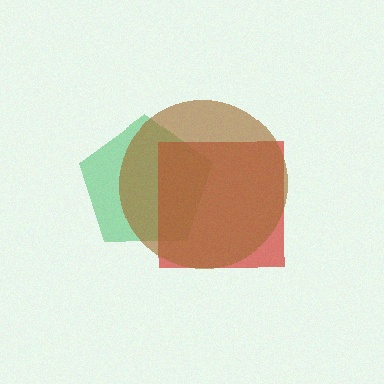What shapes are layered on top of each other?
The layered shapes are: a green pentagon, a red square, a brown circle.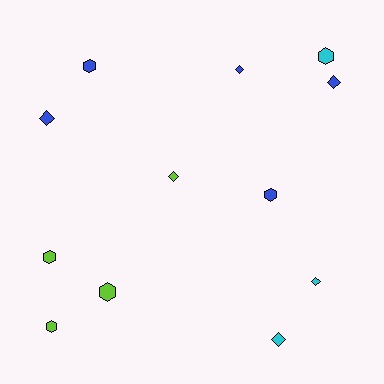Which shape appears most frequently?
Diamond, with 6 objects.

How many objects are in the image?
There are 12 objects.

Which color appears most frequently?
Blue, with 5 objects.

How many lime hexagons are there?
There are 3 lime hexagons.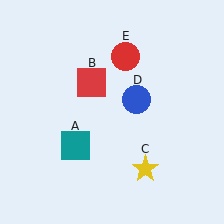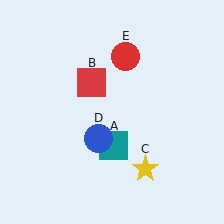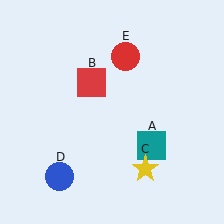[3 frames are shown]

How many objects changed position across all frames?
2 objects changed position: teal square (object A), blue circle (object D).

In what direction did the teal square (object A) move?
The teal square (object A) moved right.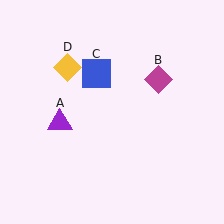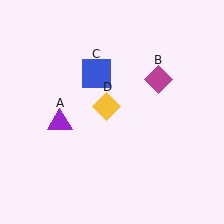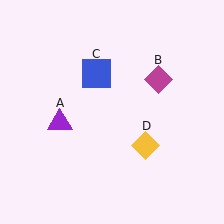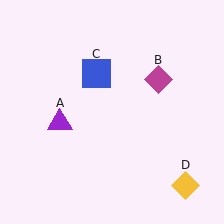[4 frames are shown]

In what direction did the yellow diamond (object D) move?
The yellow diamond (object D) moved down and to the right.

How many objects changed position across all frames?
1 object changed position: yellow diamond (object D).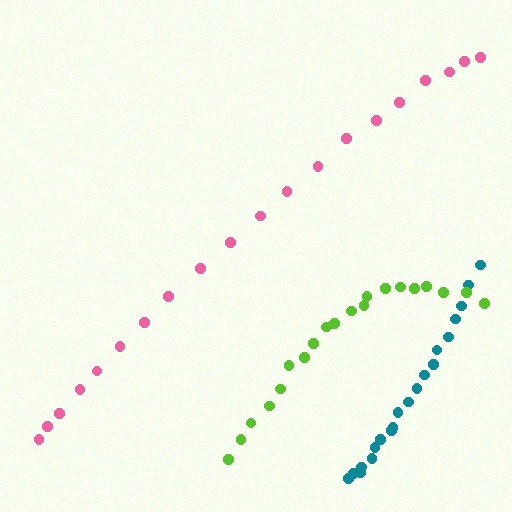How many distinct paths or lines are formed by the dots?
There are 3 distinct paths.